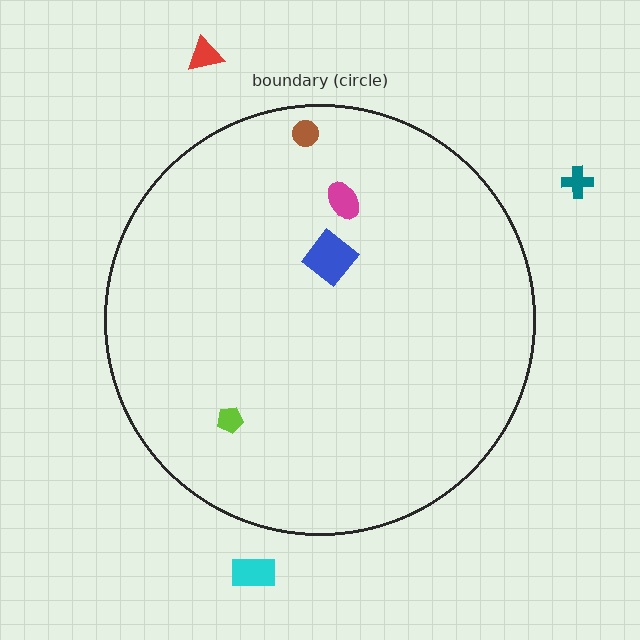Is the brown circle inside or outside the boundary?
Inside.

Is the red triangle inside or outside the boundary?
Outside.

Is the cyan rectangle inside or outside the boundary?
Outside.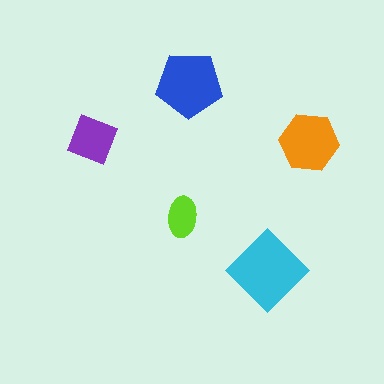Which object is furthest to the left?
The purple square is leftmost.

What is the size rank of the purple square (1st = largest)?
4th.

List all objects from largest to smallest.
The cyan diamond, the blue pentagon, the orange hexagon, the purple square, the lime ellipse.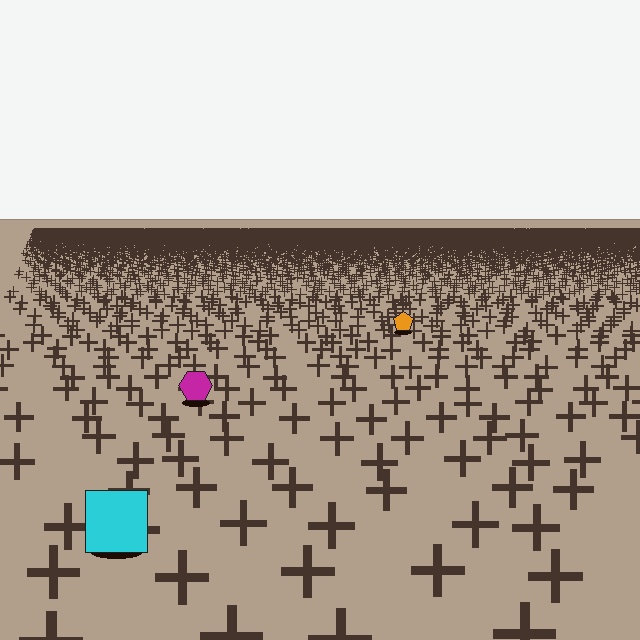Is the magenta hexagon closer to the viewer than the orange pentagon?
Yes. The magenta hexagon is closer — you can tell from the texture gradient: the ground texture is coarser near it.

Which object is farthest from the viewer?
The orange pentagon is farthest from the viewer. It appears smaller and the ground texture around it is denser.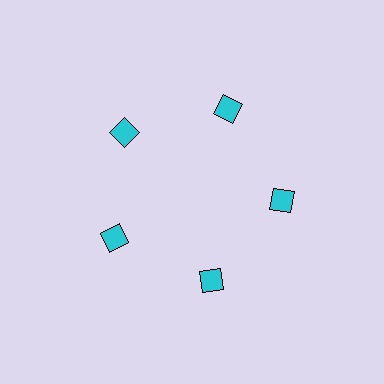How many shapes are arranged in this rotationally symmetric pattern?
There are 5 shapes, arranged in 5 groups of 1.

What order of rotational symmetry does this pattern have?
This pattern has 5-fold rotational symmetry.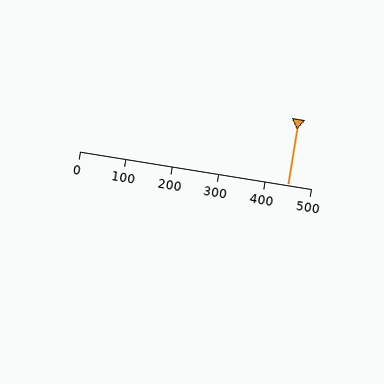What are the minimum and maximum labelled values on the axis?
The axis runs from 0 to 500.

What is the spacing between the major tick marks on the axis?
The major ticks are spaced 100 apart.